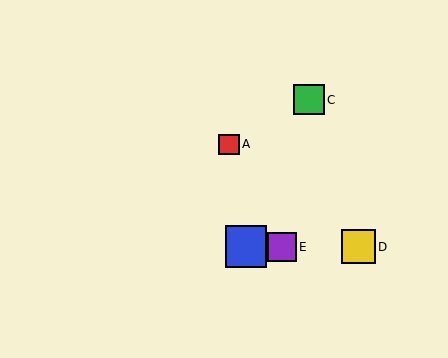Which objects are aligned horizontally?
Objects B, D, E are aligned horizontally.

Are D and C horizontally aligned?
No, D is at y≈247 and C is at y≈100.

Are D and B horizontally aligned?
Yes, both are at y≈247.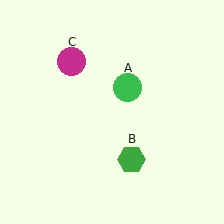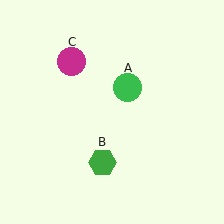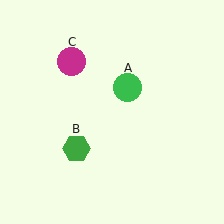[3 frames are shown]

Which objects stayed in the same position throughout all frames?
Green circle (object A) and magenta circle (object C) remained stationary.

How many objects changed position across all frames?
1 object changed position: green hexagon (object B).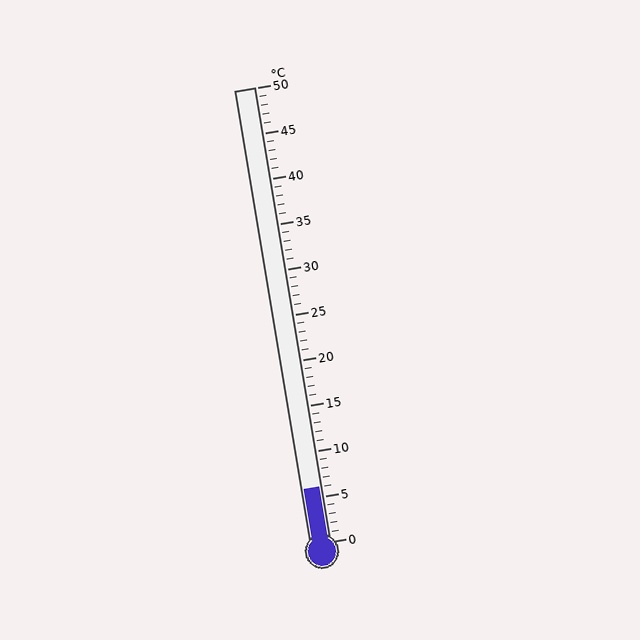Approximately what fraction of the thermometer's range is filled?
The thermometer is filled to approximately 10% of its range.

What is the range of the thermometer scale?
The thermometer scale ranges from 0°C to 50°C.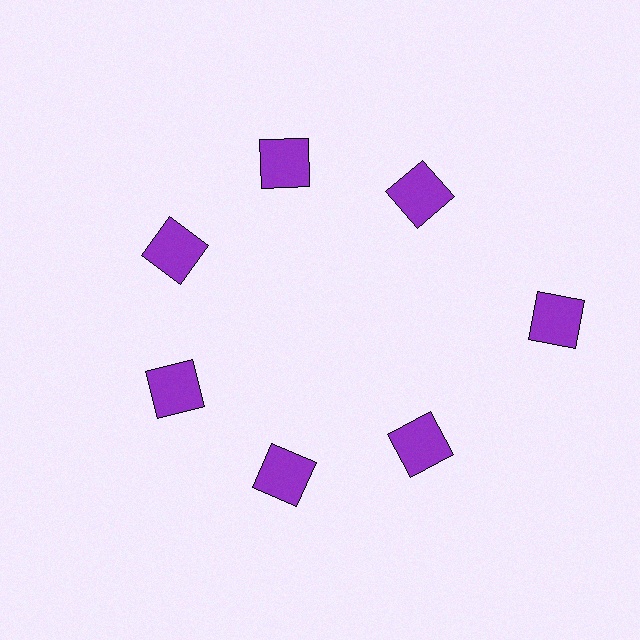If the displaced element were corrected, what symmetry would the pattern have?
It would have 7-fold rotational symmetry — the pattern would map onto itself every 51 degrees.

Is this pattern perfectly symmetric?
No. The 7 purple squares are arranged in a ring, but one element near the 3 o'clock position is pushed outward from the center, breaking the 7-fold rotational symmetry.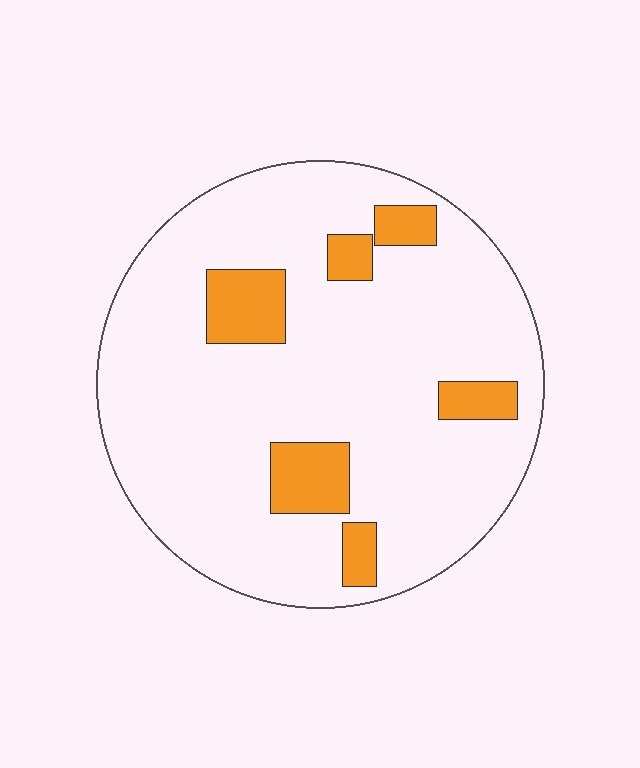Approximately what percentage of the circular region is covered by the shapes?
Approximately 15%.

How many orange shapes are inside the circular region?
6.